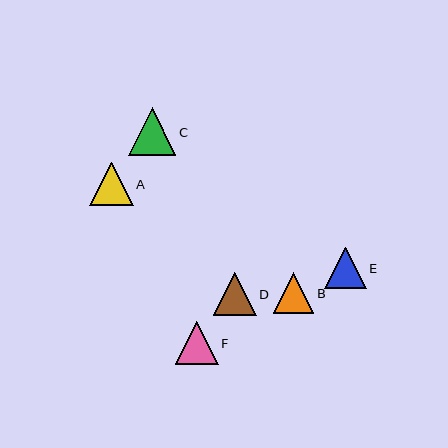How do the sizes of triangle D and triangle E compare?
Triangle D and triangle E are approximately the same size.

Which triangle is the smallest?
Triangle B is the smallest with a size of approximately 41 pixels.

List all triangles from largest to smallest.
From largest to smallest: C, A, D, F, E, B.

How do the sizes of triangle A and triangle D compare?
Triangle A and triangle D are approximately the same size.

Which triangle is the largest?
Triangle C is the largest with a size of approximately 47 pixels.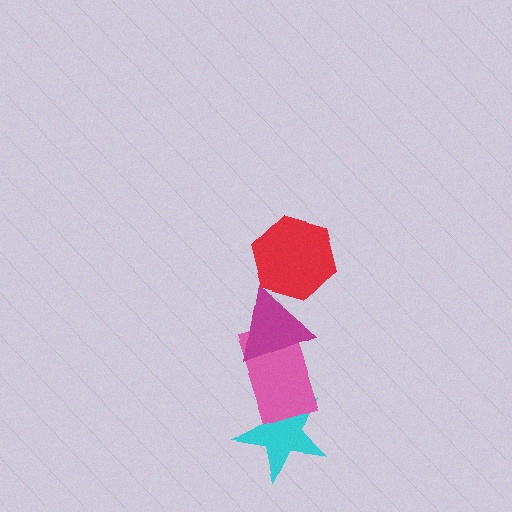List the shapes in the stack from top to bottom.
From top to bottom: the red hexagon, the magenta triangle, the pink rectangle, the cyan star.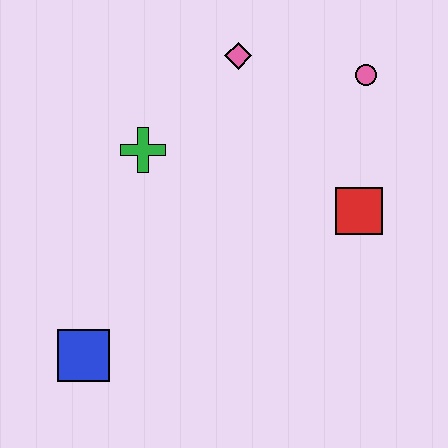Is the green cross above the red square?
Yes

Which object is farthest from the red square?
The blue square is farthest from the red square.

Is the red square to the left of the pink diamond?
No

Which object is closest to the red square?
The pink circle is closest to the red square.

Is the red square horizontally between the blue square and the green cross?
No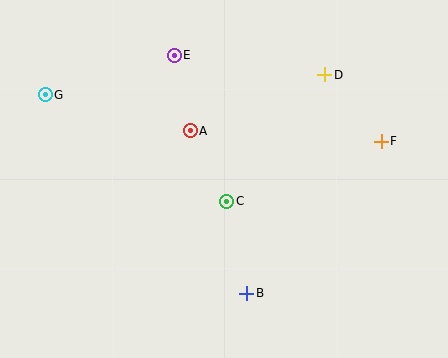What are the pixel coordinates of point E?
Point E is at (174, 55).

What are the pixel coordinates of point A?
Point A is at (190, 131).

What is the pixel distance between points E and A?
The distance between E and A is 77 pixels.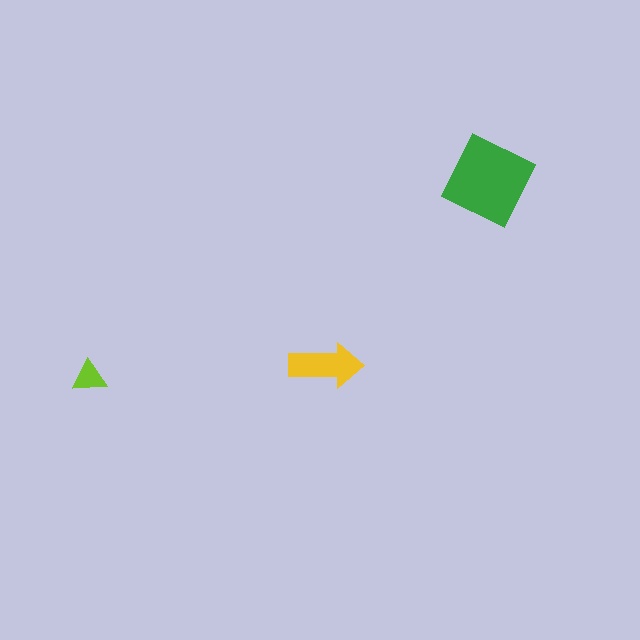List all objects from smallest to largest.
The lime triangle, the yellow arrow, the green diamond.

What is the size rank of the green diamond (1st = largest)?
1st.